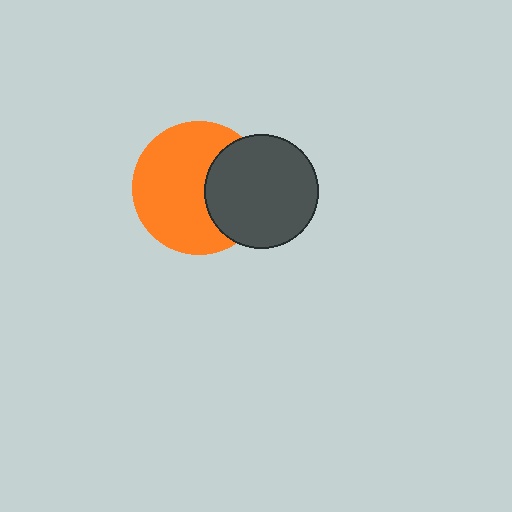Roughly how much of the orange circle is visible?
Most of it is visible (roughly 67%).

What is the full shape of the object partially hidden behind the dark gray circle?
The partially hidden object is an orange circle.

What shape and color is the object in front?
The object in front is a dark gray circle.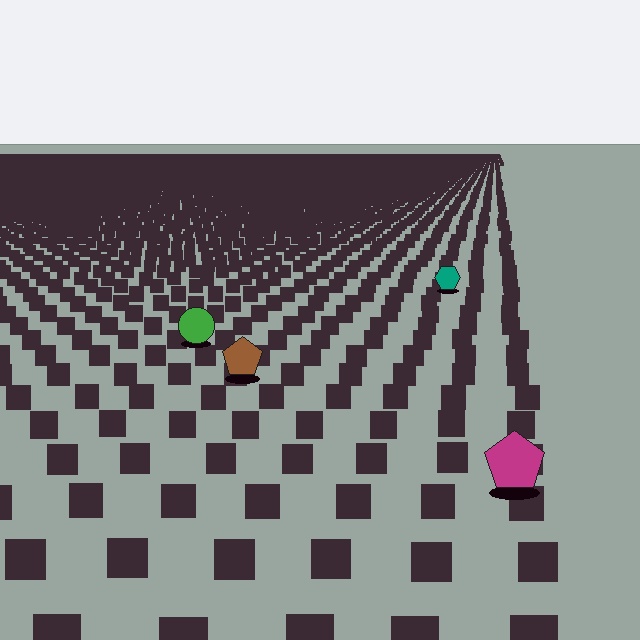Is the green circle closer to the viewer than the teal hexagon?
Yes. The green circle is closer — you can tell from the texture gradient: the ground texture is coarser near it.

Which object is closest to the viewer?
The magenta pentagon is closest. The texture marks near it are larger and more spread out.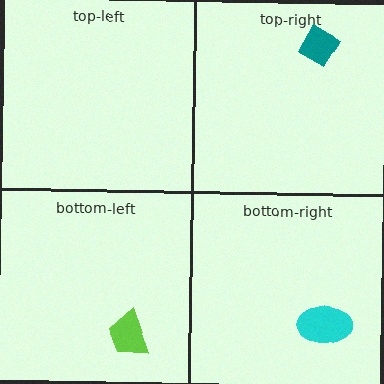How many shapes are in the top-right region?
1.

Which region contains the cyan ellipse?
The bottom-right region.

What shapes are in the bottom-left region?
The lime trapezoid.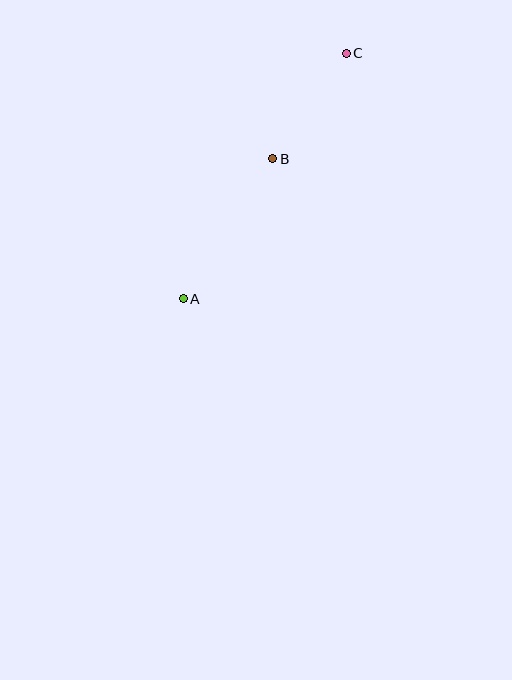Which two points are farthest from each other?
Points A and C are farthest from each other.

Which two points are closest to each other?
Points B and C are closest to each other.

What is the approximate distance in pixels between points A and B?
The distance between A and B is approximately 166 pixels.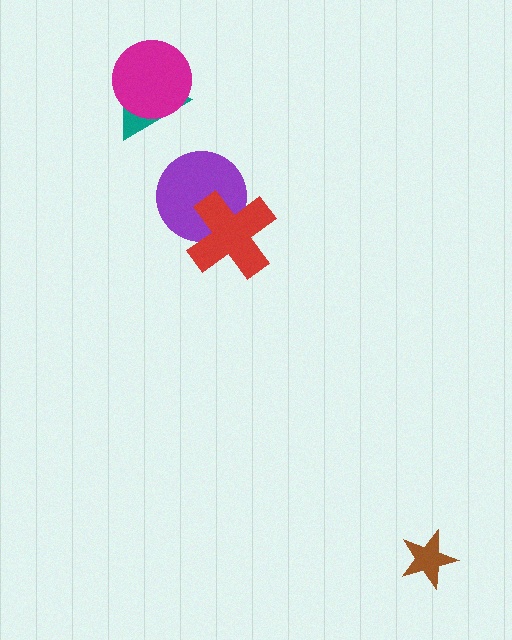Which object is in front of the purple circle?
The red cross is in front of the purple circle.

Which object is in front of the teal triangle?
The magenta circle is in front of the teal triangle.